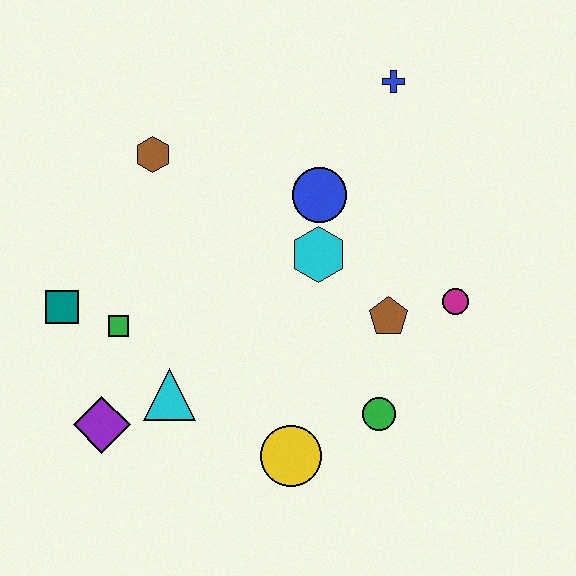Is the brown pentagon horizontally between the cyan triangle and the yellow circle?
No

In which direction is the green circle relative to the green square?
The green circle is to the right of the green square.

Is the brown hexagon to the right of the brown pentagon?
No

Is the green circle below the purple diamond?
No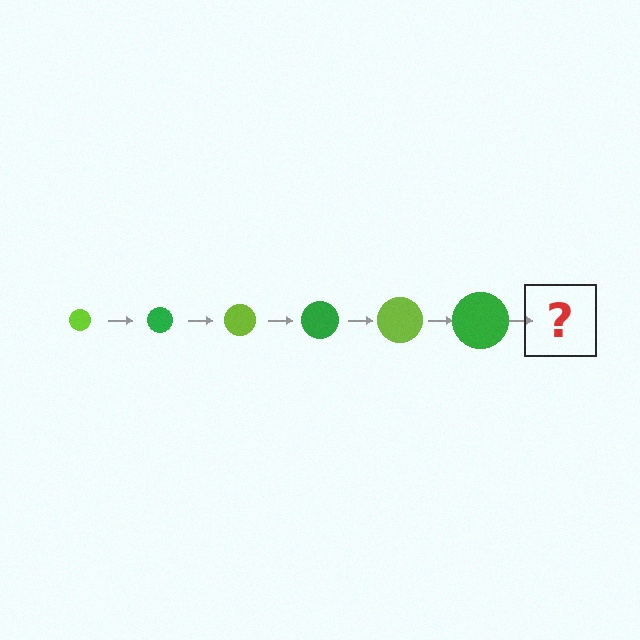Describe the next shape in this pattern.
It should be a lime circle, larger than the previous one.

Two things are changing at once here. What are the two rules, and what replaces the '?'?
The two rules are that the circle grows larger each step and the color cycles through lime and green. The '?' should be a lime circle, larger than the previous one.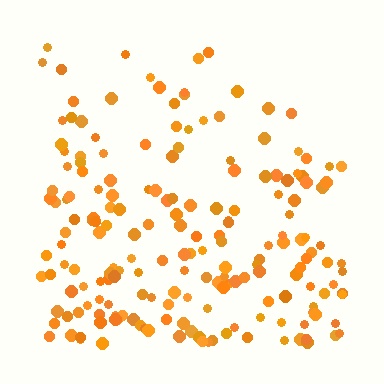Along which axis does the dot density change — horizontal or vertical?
Vertical.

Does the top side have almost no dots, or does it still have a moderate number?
Still a moderate number, just noticeably fewer than the bottom.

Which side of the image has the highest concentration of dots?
The bottom.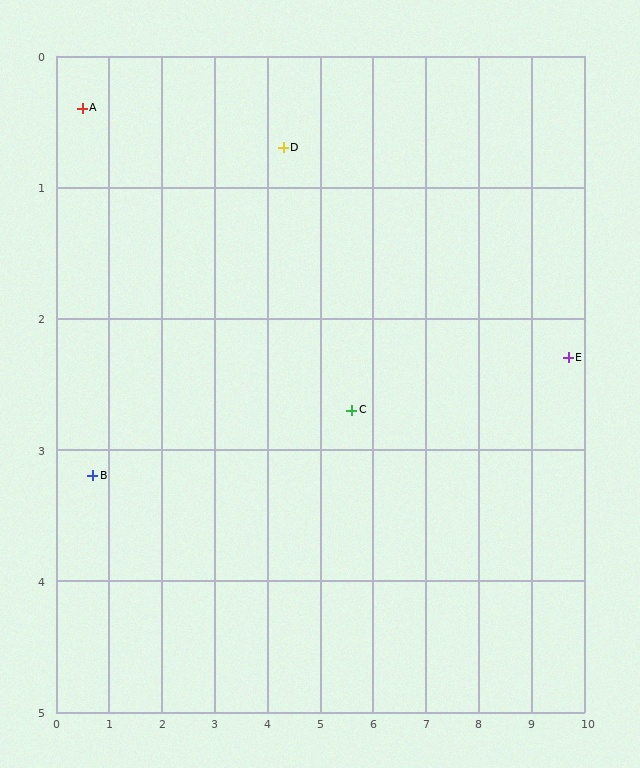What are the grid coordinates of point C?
Point C is at approximately (5.6, 2.7).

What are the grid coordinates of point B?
Point B is at approximately (0.7, 3.2).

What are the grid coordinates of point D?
Point D is at approximately (4.3, 0.7).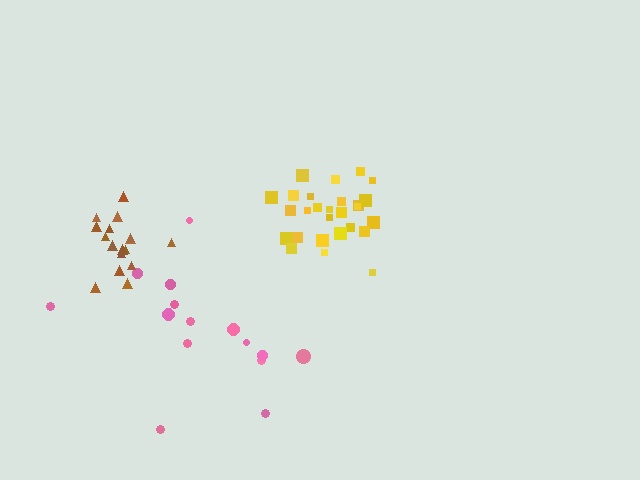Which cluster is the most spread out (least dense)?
Pink.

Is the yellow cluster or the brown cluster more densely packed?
Yellow.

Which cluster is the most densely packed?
Yellow.